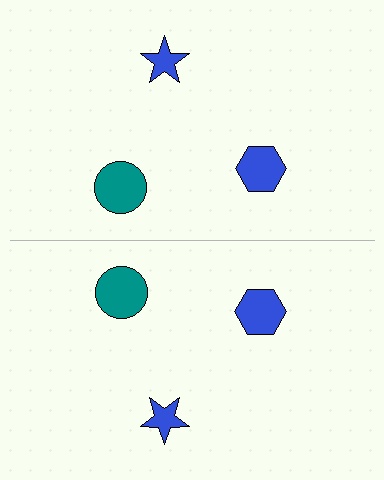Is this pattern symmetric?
Yes, this pattern has bilateral (reflection) symmetry.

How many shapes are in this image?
There are 6 shapes in this image.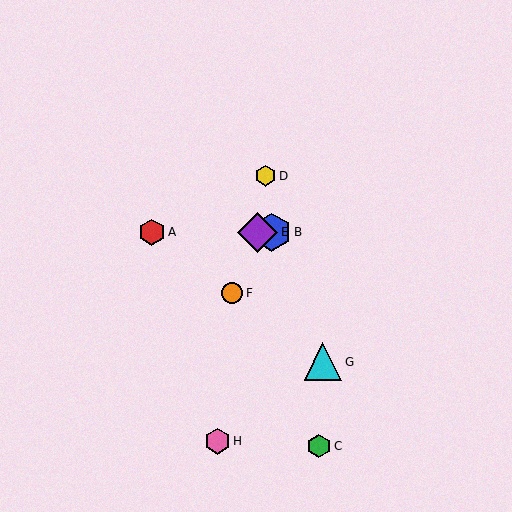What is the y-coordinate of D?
Object D is at y≈176.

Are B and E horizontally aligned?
Yes, both are at y≈232.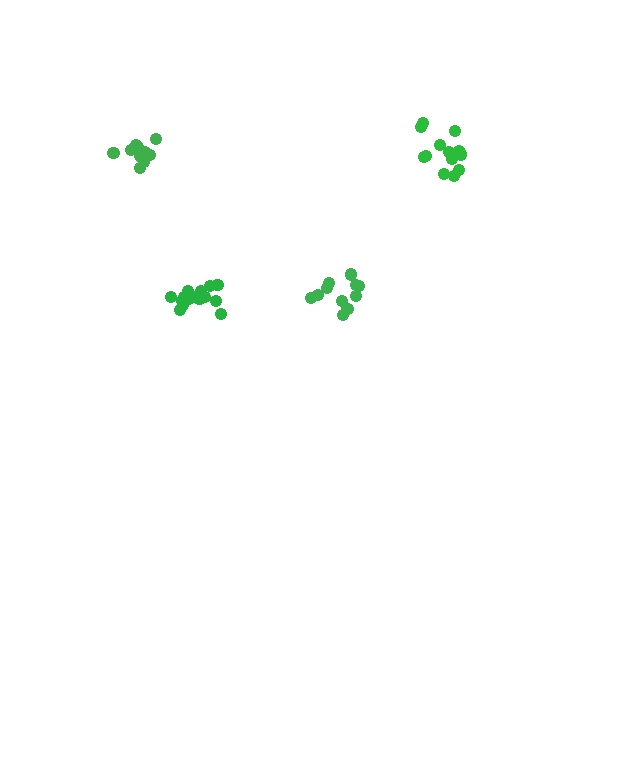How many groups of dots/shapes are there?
There are 4 groups.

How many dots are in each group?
Group 1: 15 dots, Group 2: 11 dots, Group 3: 15 dots, Group 4: 11 dots (52 total).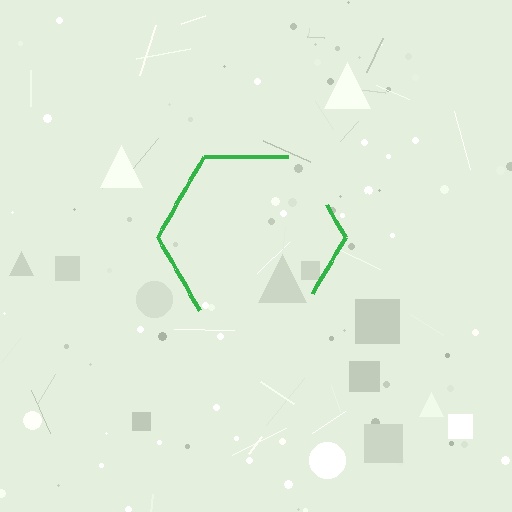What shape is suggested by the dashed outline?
The dashed outline suggests a hexagon.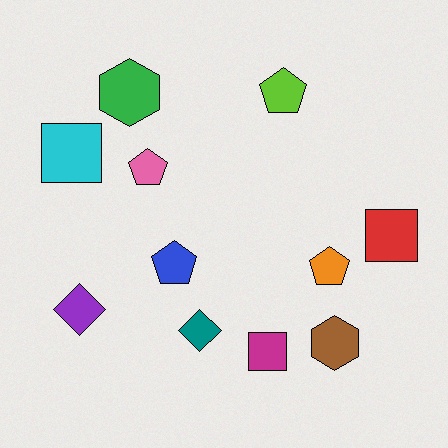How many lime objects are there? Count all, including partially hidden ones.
There is 1 lime object.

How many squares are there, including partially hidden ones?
There are 3 squares.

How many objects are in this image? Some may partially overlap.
There are 11 objects.